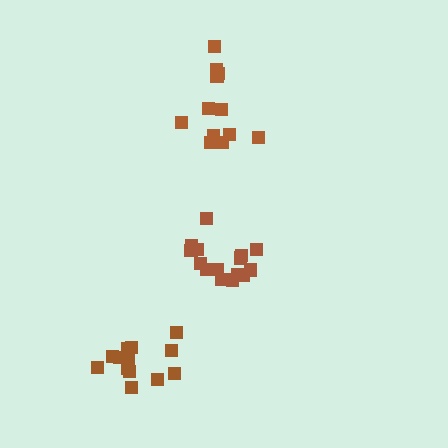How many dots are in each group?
Group 1: 15 dots, Group 2: 13 dots, Group 3: 12 dots (40 total).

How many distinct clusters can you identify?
There are 3 distinct clusters.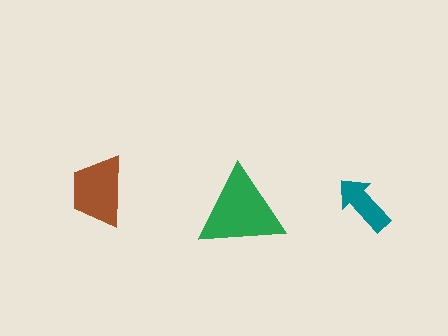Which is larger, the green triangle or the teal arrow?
The green triangle.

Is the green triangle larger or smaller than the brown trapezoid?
Larger.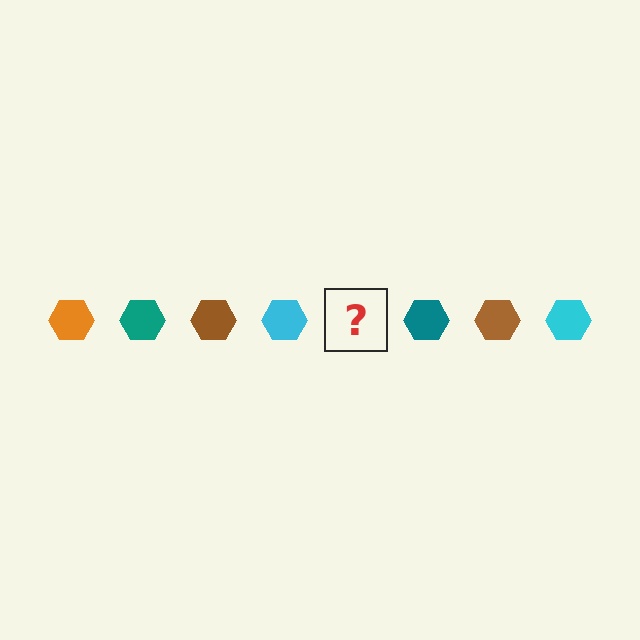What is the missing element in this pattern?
The missing element is an orange hexagon.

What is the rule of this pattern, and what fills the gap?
The rule is that the pattern cycles through orange, teal, brown, cyan hexagons. The gap should be filled with an orange hexagon.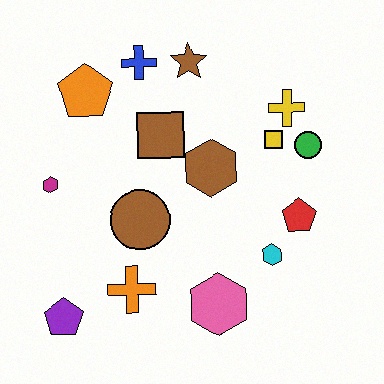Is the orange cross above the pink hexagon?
Yes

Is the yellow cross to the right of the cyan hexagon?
Yes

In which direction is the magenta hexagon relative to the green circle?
The magenta hexagon is to the left of the green circle.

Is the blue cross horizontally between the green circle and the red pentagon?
No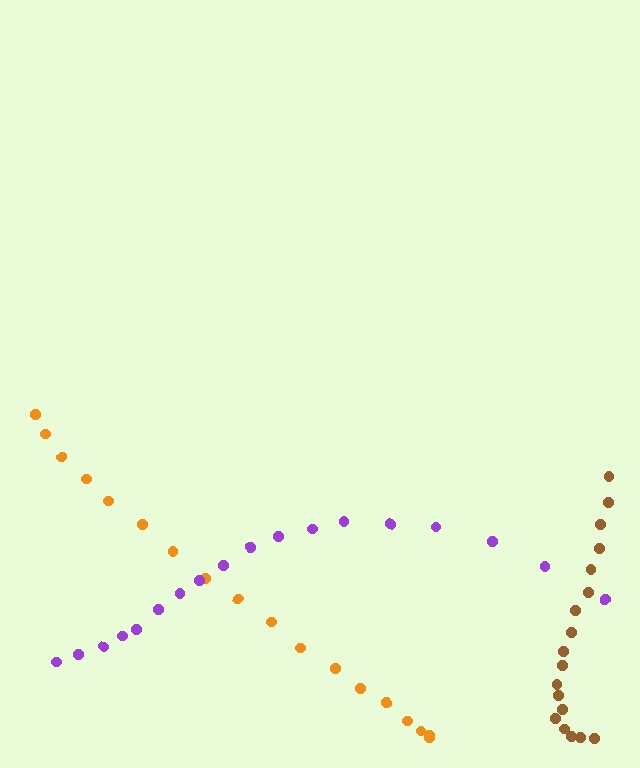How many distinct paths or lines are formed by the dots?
There are 3 distinct paths.